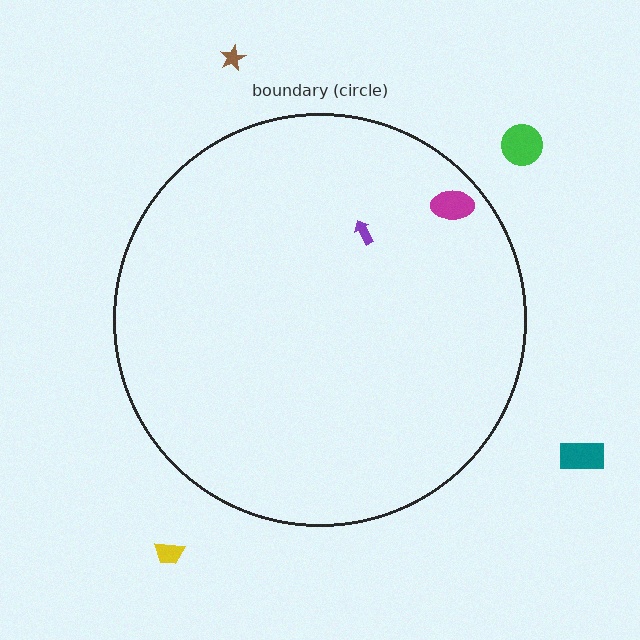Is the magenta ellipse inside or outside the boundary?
Inside.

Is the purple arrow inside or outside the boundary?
Inside.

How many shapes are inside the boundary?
2 inside, 4 outside.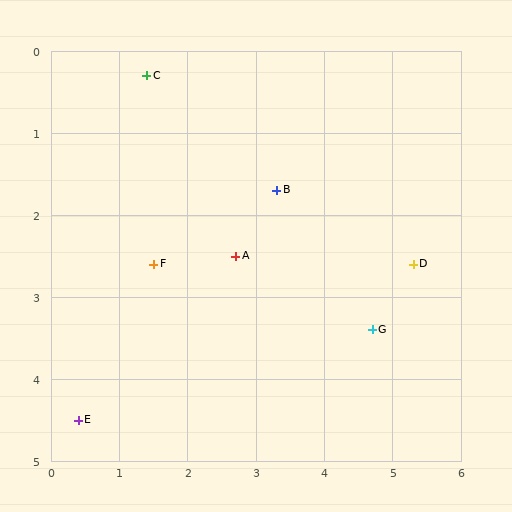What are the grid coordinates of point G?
Point G is at approximately (4.7, 3.4).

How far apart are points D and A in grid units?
Points D and A are about 2.6 grid units apart.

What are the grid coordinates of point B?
Point B is at approximately (3.3, 1.7).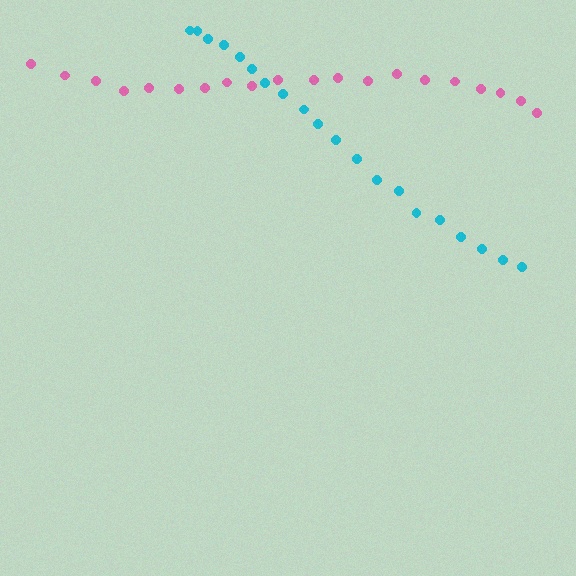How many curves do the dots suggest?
There are 2 distinct paths.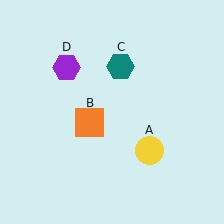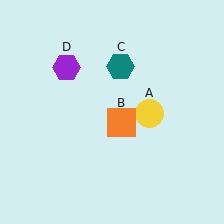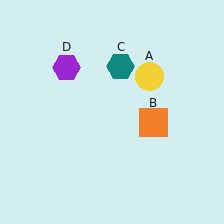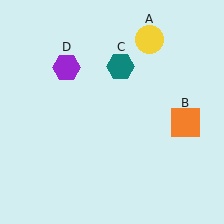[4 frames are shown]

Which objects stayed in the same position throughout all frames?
Teal hexagon (object C) and purple hexagon (object D) remained stationary.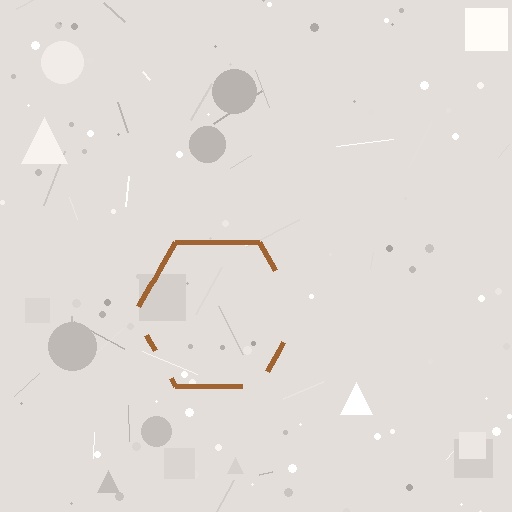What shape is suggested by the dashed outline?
The dashed outline suggests a hexagon.